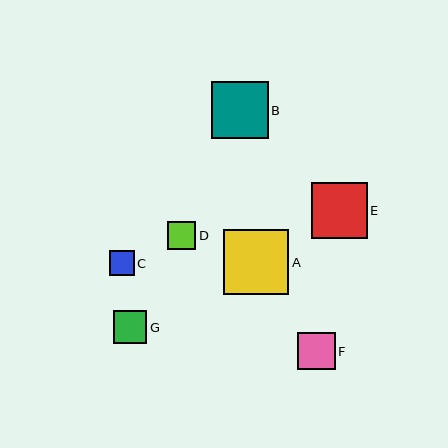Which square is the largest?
Square A is the largest with a size of approximately 65 pixels.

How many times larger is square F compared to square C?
Square F is approximately 1.5 times the size of square C.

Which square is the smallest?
Square C is the smallest with a size of approximately 25 pixels.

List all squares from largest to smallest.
From largest to smallest: A, B, E, F, G, D, C.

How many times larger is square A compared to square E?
Square A is approximately 1.2 times the size of square E.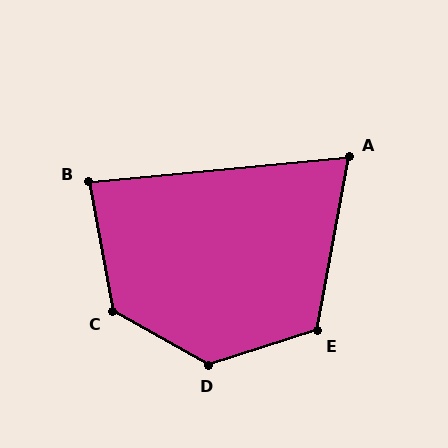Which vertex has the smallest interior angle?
A, at approximately 74 degrees.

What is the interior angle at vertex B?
Approximately 85 degrees (approximately right).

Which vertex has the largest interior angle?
D, at approximately 133 degrees.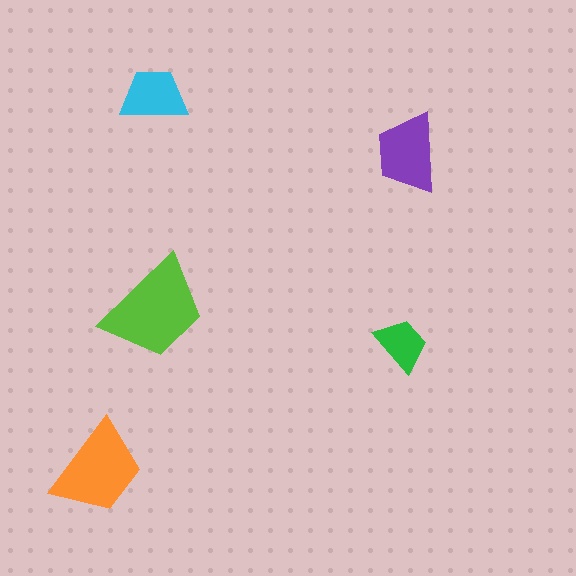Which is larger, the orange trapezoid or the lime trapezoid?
The lime one.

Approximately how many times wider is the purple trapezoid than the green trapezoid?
About 1.5 times wider.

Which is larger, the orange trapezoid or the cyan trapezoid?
The orange one.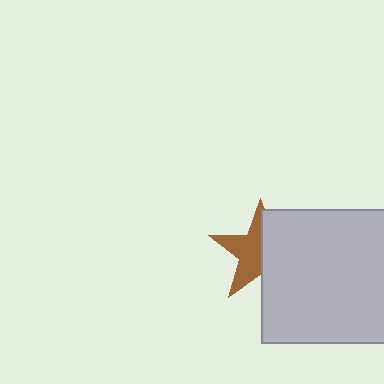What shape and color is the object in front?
The object in front is a light gray rectangle.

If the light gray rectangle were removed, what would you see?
You would see the complete brown star.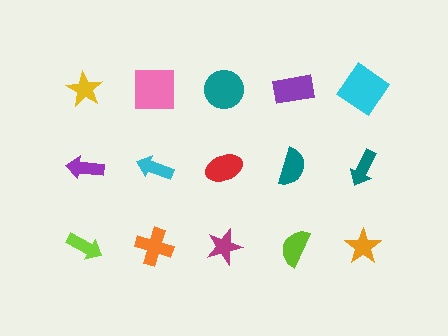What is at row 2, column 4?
A teal semicircle.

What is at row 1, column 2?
A pink square.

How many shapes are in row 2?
5 shapes.